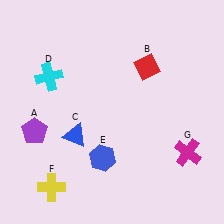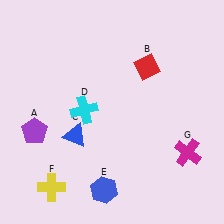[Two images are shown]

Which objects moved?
The objects that moved are: the cyan cross (D), the blue hexagon (E).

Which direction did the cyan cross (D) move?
The cyan cross (D) moved right.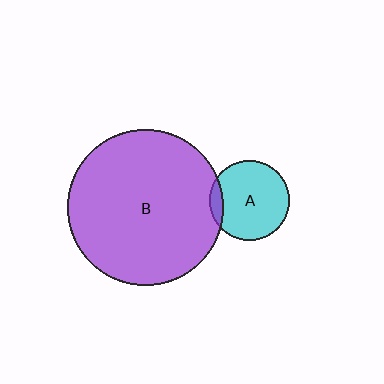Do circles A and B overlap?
Yes.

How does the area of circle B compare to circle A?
Approximately 3.8 times.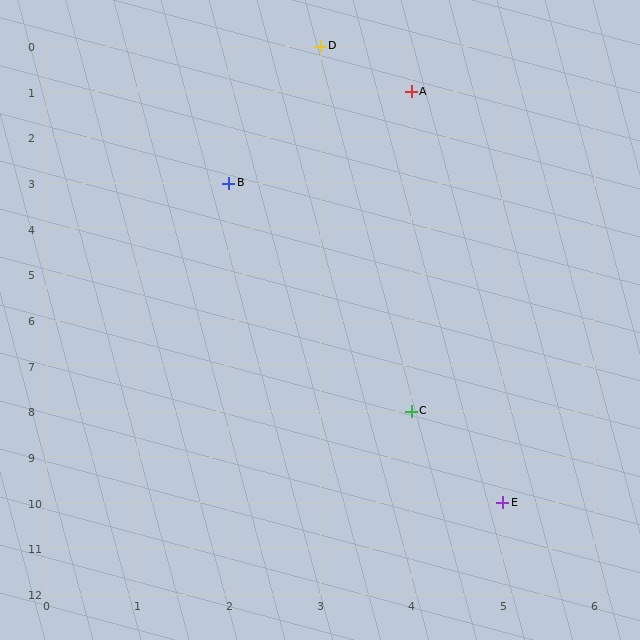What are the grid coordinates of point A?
Point A is at grid coordinates (4, 1).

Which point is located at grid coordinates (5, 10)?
Point E is at (5, 10).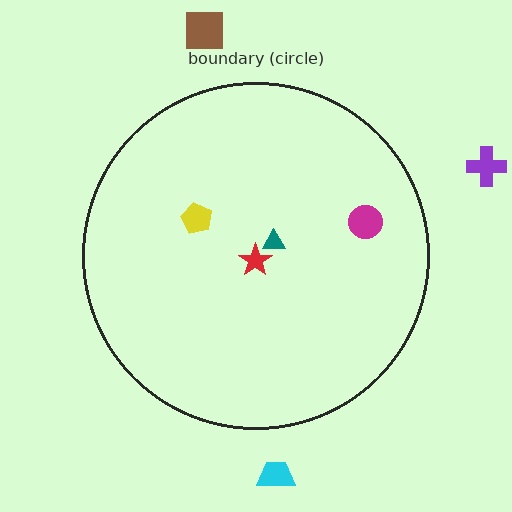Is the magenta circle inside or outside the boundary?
Inside.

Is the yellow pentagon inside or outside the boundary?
Inside.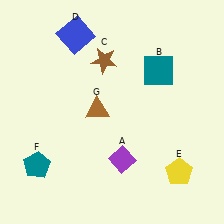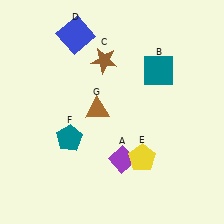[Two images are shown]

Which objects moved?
The objects that moved are: the yellow pentagon (E), the teal pentagon (F).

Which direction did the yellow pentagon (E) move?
The yellow pentagon (E) moved left.